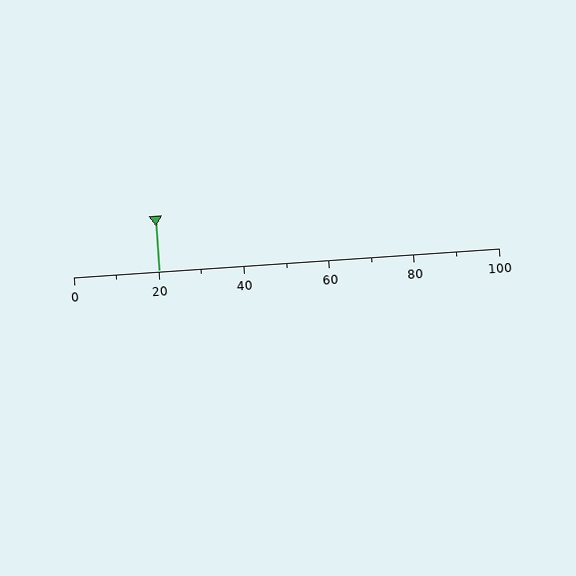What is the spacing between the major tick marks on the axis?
The major ticks are spaced 20 apart.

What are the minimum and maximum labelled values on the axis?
The axis runs from 0 to 100.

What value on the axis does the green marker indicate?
The marker indicates approximately 20.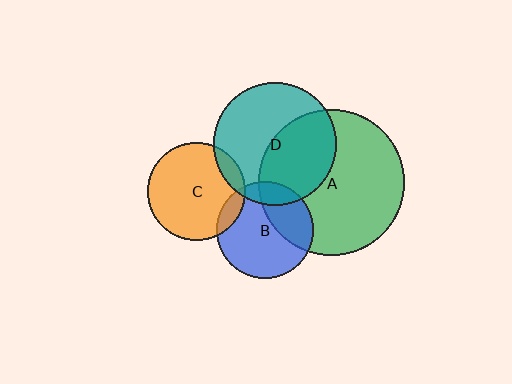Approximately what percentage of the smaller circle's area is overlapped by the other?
Approximately 15%.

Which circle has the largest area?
Circle A (green).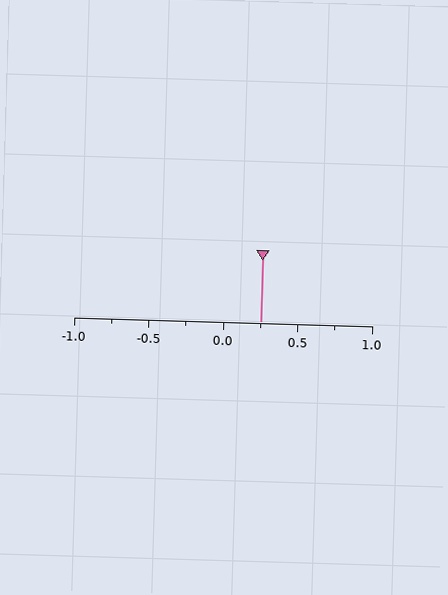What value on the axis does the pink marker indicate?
The marker indicates approximately 0.25.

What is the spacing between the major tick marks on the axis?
The major ticks are spaced 0.5 apart.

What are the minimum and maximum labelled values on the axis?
The axis runs from -1.0 to 1.0.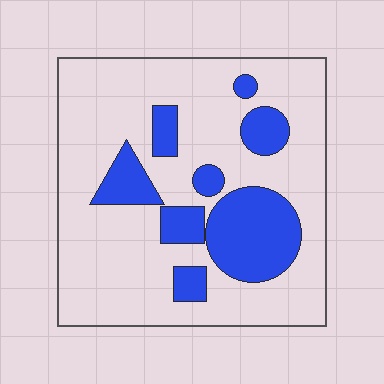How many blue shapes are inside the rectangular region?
8.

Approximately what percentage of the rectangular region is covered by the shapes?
Approximately 25%.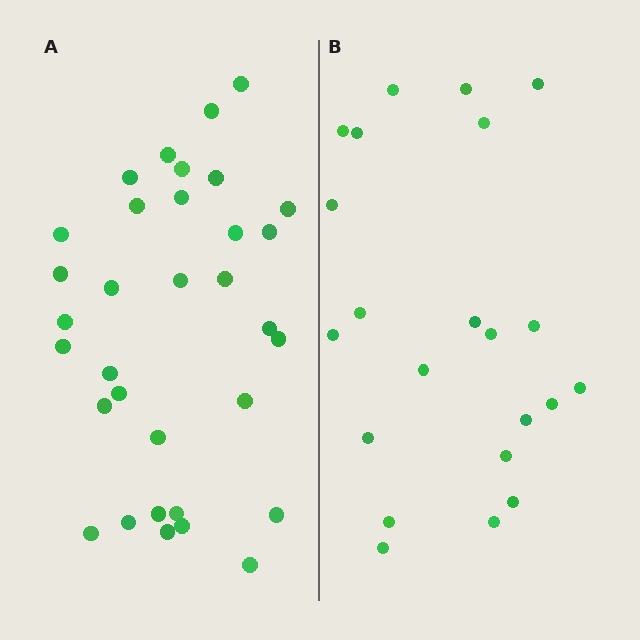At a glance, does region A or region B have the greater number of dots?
Region A (the left region) has more dots.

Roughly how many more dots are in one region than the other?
Region A has roughly 12 or so more dots than region B.